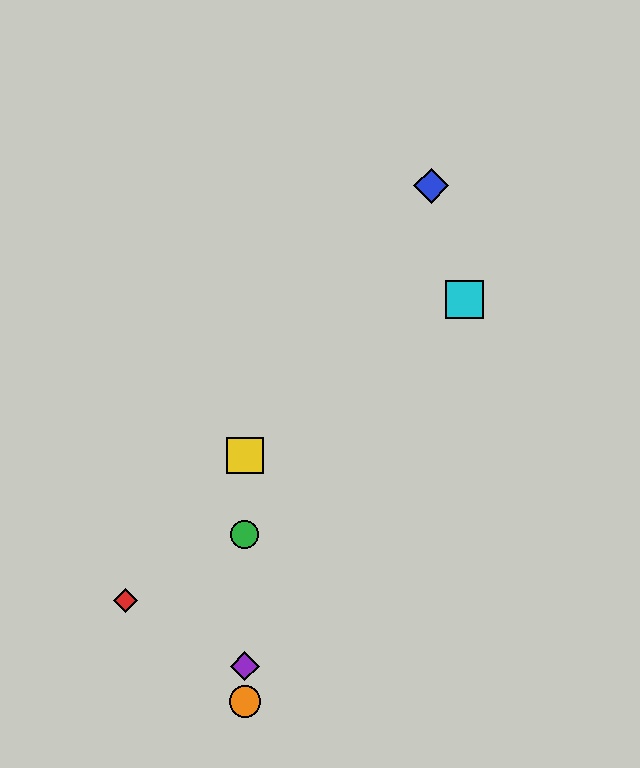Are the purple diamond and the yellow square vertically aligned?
Yes, both are at x≈245.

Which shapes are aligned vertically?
The green circle, the yellow square, the purple diamond, the orange circle are aligned vertically.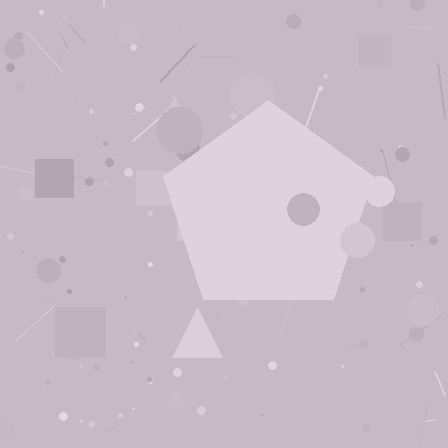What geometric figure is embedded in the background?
A pentagon is embedded in the background.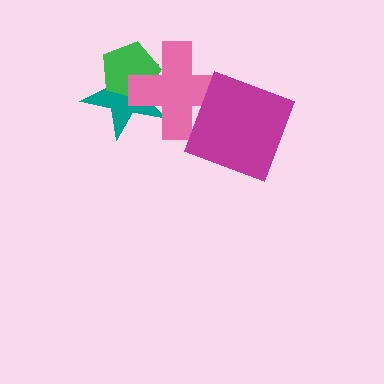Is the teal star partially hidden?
Yes, it is partially covered by another shape.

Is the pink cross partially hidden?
Yes, it is partially covered by another shape.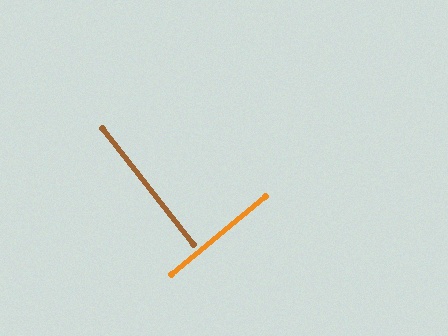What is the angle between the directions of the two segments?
Approximately 89 degrees.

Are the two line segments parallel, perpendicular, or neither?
Perpendicular — they meet at approximately 89°.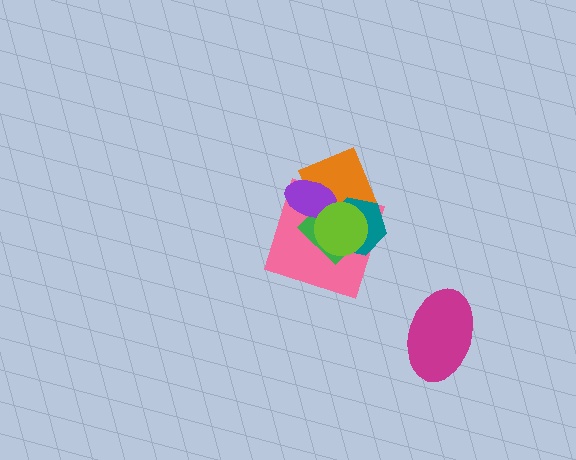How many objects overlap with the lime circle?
5 objects overlap with the lime circle.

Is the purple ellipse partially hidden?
Yes, it is partially covered by another shape.